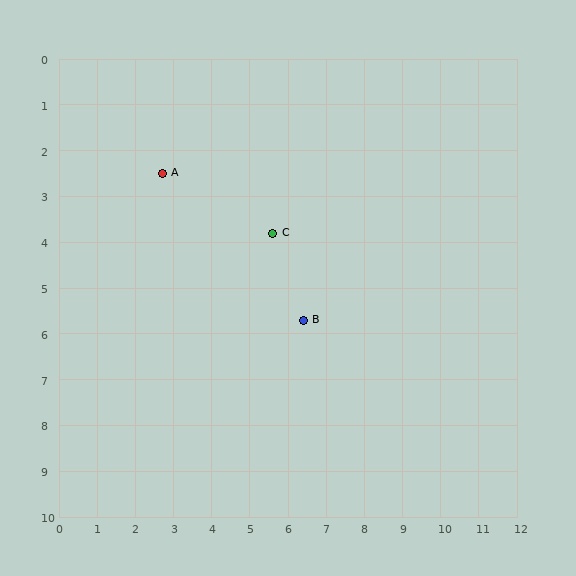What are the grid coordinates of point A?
Point A is at approximately (2.7, 2.5).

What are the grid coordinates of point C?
Point C is at approximately (5.6, 3.8).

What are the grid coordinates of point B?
Point B is at approximately (6.4, 5.7).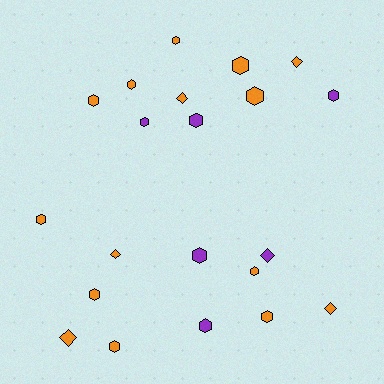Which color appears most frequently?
Orange, with 15 objects.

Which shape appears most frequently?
Hexagon, with 15 objects.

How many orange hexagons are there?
There are 10 orange hexagons.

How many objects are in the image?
There are 21 objects.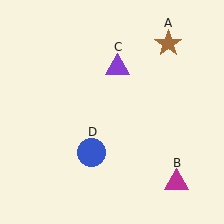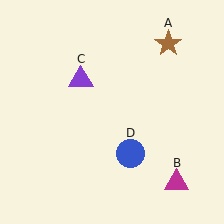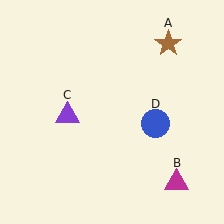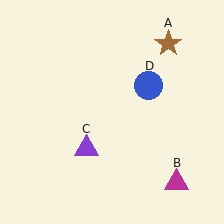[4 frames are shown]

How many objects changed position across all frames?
2 objects changed position: purple triangle (object C), blue circle (object D).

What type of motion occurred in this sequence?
The purple triangle (object C), blue circle (object D) rotated counterclockwise around the center of the scene.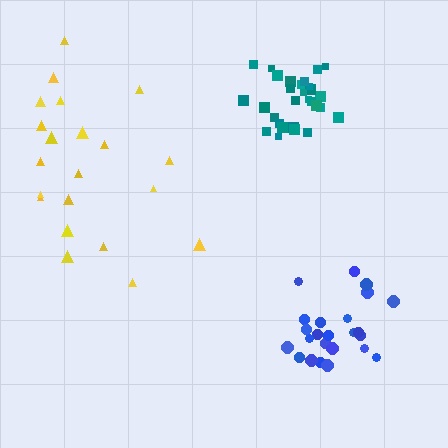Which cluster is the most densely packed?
Teal.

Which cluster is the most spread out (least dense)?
Yellow.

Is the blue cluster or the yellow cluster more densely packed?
Blue.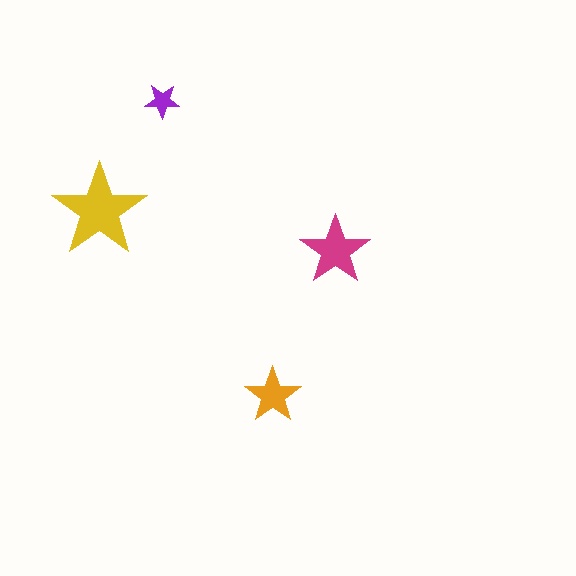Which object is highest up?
The purple star is topmost.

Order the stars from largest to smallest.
the yellow one, the magenta one, the orange one, the purple one.